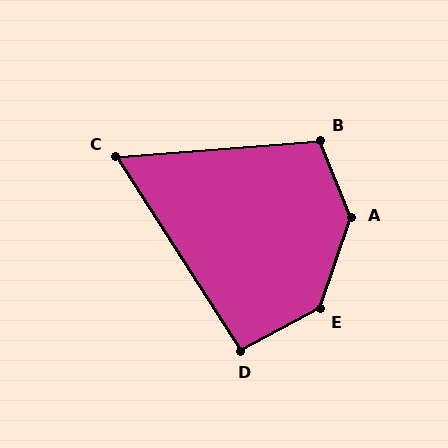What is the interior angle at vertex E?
Approximately 137 degrees (obtuse).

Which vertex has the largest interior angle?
A, at approximately 139 degrees.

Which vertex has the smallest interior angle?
C, at approximately 62 degrees.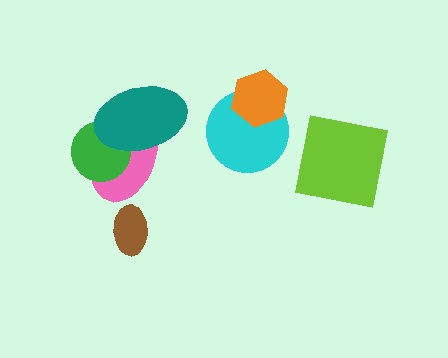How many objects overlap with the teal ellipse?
2 objects overlap with the teal ellipse.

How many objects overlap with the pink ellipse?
2 objects overlap with the pink ellipse.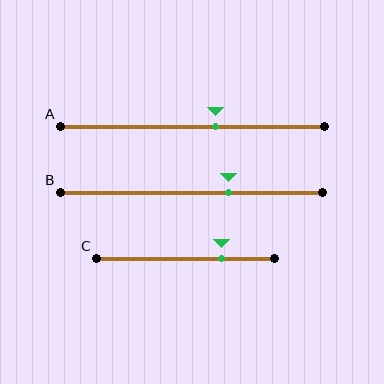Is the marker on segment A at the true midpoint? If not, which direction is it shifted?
No, the marker on segment A is shifted to the right by about 9% of the segment length.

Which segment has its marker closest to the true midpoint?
Segment A has its marker closest to the true midpoint.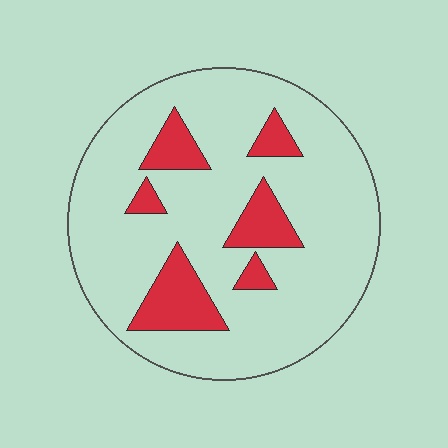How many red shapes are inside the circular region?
6.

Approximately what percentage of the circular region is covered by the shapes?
Approximately 15%.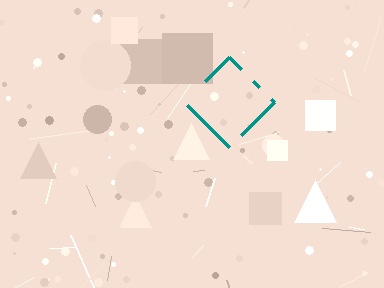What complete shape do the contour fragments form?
The contour fragments form a diamond.